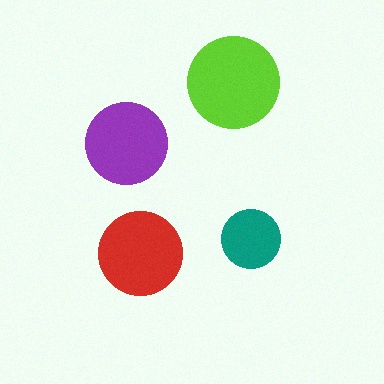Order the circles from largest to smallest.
the lime one, the red one, the purple one, the teal one.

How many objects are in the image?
There are 4 objects in the image.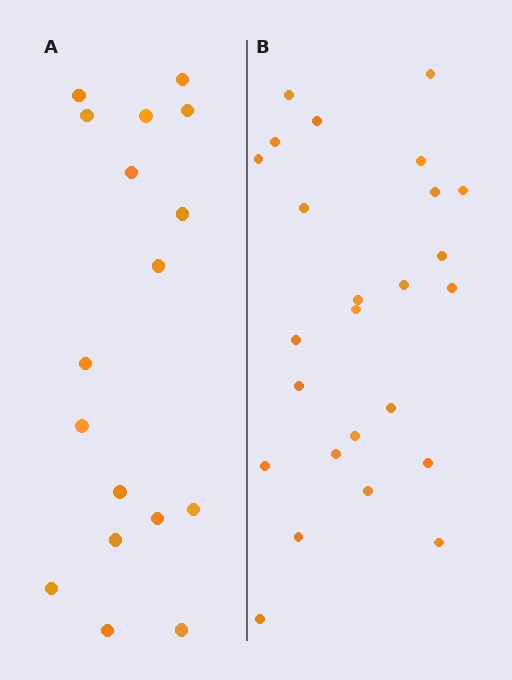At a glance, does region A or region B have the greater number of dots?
Region B (the right region) has more dots.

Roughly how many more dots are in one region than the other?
Region B has roughly 8 or so more dots than region A.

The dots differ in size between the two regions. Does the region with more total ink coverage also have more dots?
No. Region A has more total ink coverage because its dots are larger, but region B actually contains more individual dots. Total area can be misleading — the number of items is what matters here.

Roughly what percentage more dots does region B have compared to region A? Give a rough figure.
About 45% more.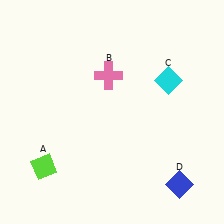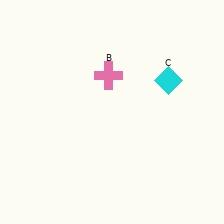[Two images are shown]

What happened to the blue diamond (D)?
The blue diamond (D) was removed in Image 2. It was in the bottom-right area of Image 1.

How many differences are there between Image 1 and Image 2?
There are 2 differences between the two images.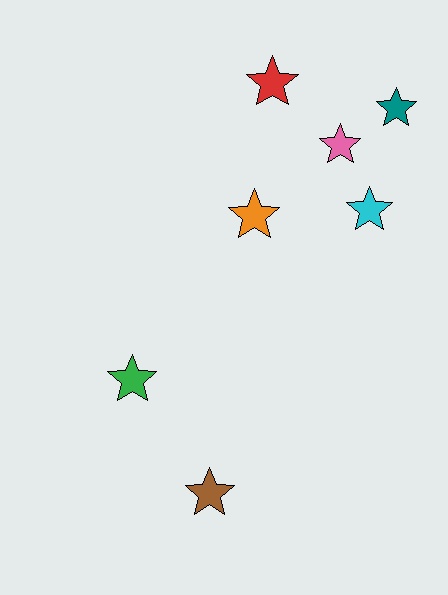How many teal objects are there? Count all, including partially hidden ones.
There is 1 teal object.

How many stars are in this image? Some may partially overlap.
There are 7 stars.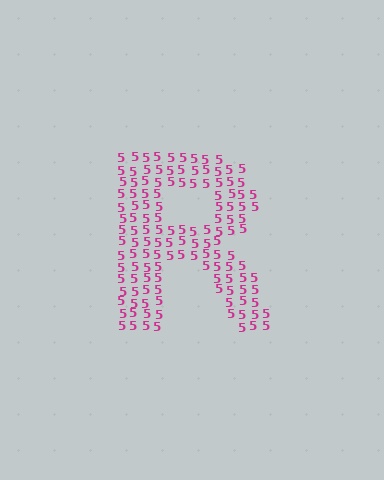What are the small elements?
The small elements are digit 5's.